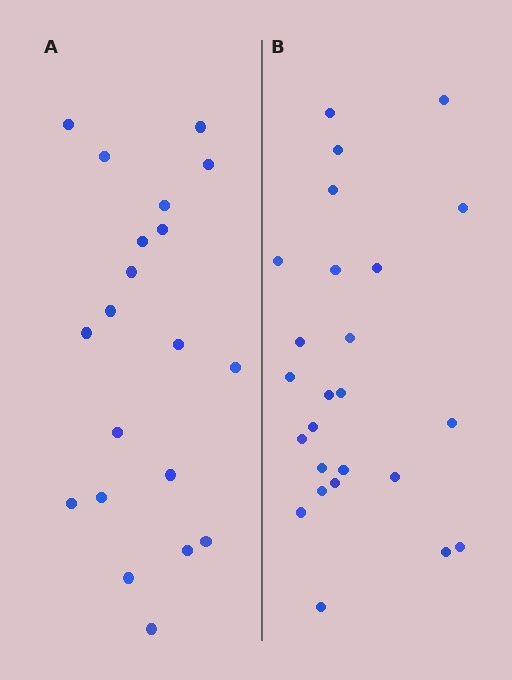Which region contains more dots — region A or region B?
Region B (the right region) has more dots.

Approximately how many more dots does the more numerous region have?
Region B has about 5 more dots than region A.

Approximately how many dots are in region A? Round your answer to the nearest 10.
About 20 dots.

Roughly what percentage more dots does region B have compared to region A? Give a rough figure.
About 25% more.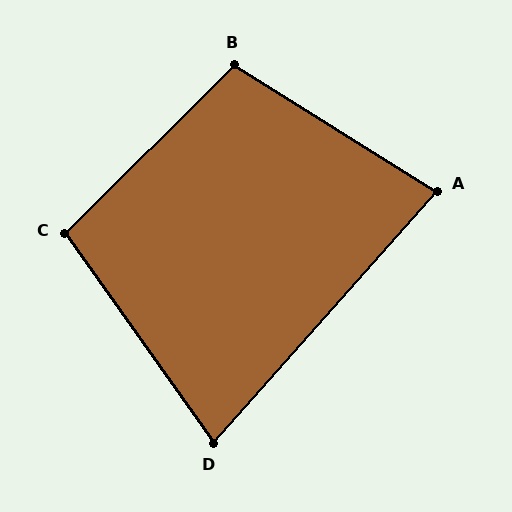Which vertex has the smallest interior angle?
D, at approximately 77 degrees.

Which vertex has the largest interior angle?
B, at approximately 103 degrees.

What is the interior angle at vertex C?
Approximately 100 degrees (obtuse).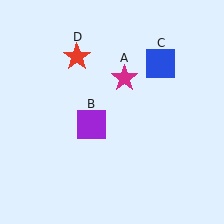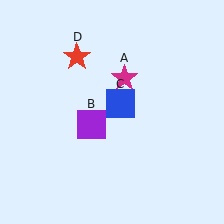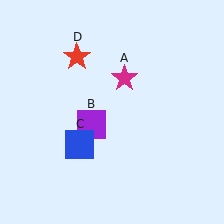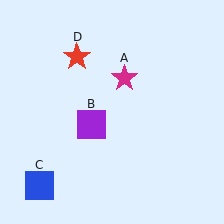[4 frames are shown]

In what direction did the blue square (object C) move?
The blue square (object C) moved down and to the left.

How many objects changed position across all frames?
1 object changed position: blue square (object C).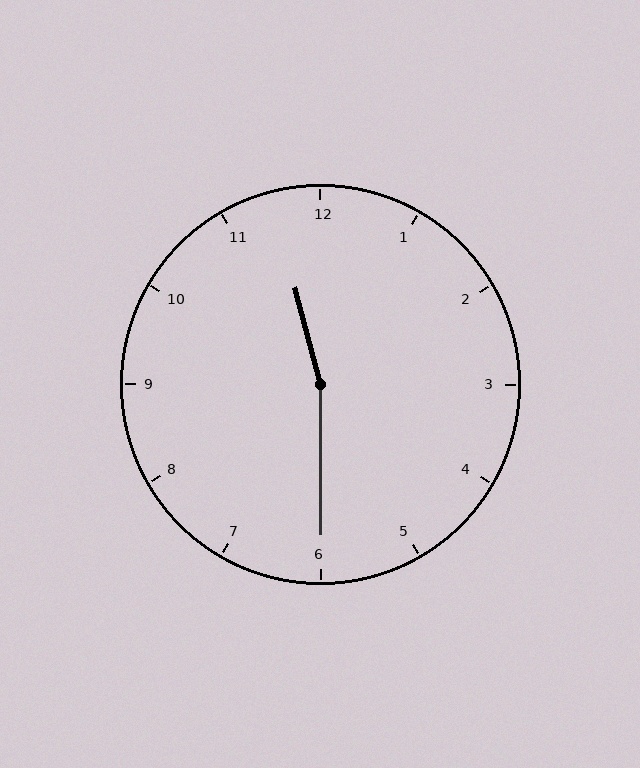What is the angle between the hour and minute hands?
Approximately 165 degrees.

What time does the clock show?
11:30.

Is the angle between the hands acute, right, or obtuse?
It is obtuse.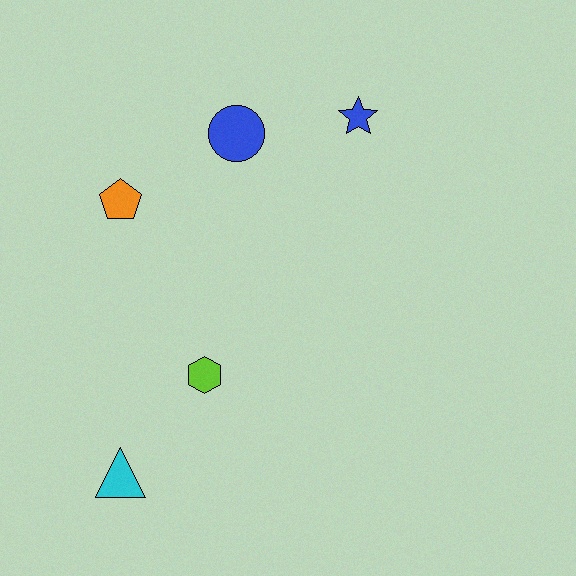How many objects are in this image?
There are 5 objects.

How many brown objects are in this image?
There are no brown objects.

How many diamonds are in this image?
There are no diamonds.